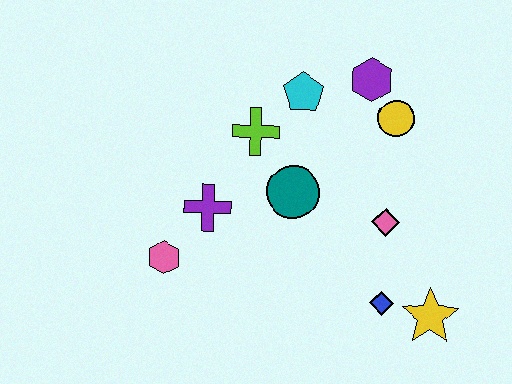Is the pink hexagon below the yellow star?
No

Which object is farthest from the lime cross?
The yellow star is farthest from the lime cross.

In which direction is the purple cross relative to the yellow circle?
The purple cross is to the left of the yellow circle.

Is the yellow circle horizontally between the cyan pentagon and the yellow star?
Yes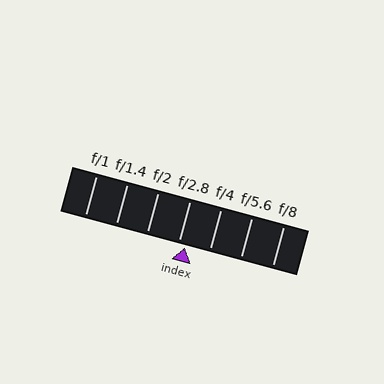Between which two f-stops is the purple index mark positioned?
The index mark is between f/2.8 and f/4.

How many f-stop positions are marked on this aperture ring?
There are 7 f-stop positions marked.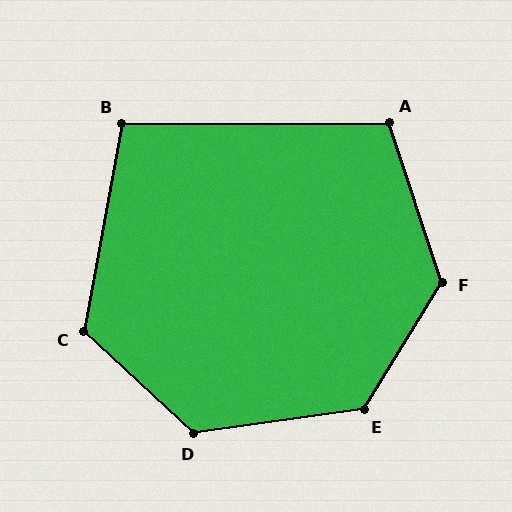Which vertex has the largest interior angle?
F, at approximately 130 degrees.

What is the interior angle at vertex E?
Approximately 129 degrees (obtuse).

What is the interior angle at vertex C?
Approximately 122 degrees (obtuse).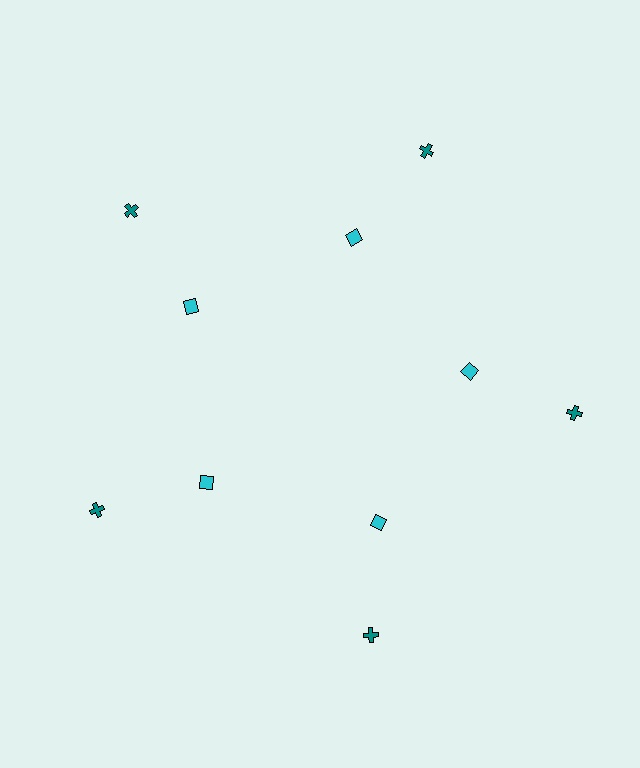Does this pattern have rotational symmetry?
Yes, this pattern has 5-fold rotational symmetry. It looks the same after rotating 72 degrees around the center.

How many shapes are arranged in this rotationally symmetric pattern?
There are 10 shapes, arranged in 5 groups of 2.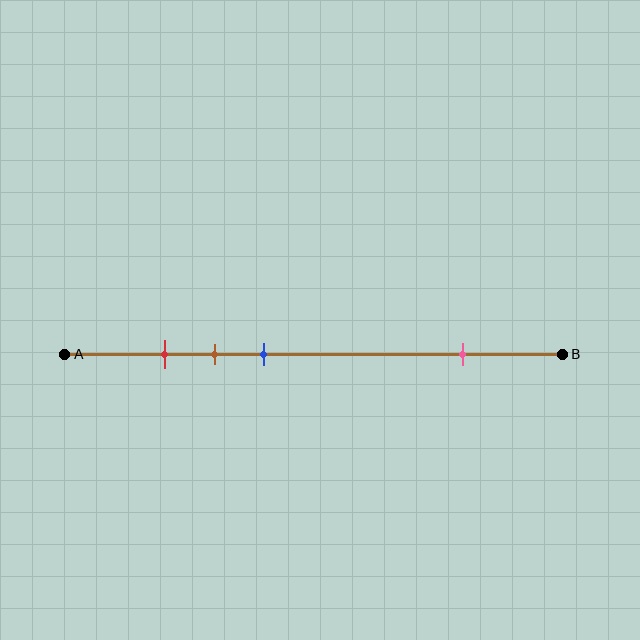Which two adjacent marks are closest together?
The red and brown marks are the closest adjacent pair.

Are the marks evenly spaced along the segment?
No, the marks are not evenly spaced.